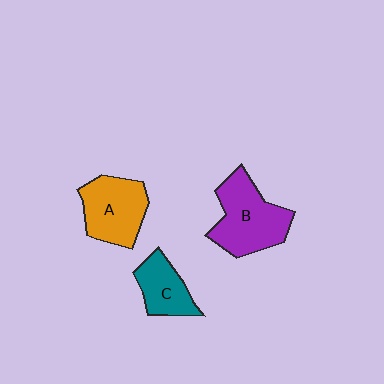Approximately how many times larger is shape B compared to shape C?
Approximately 1.7 times.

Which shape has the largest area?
Shape B (purple).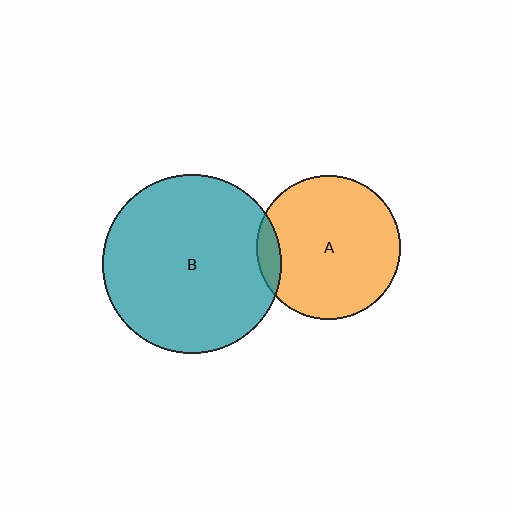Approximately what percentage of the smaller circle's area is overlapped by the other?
Approximately 10%.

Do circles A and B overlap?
Yes.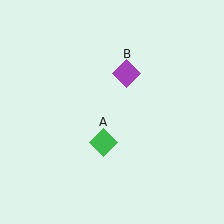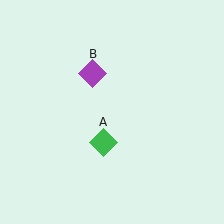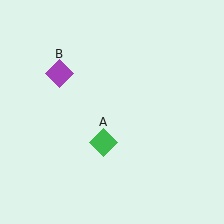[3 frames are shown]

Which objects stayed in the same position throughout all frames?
Green diamond (object A) remained stationary.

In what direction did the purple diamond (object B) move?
The purple diamond (object B) moved left.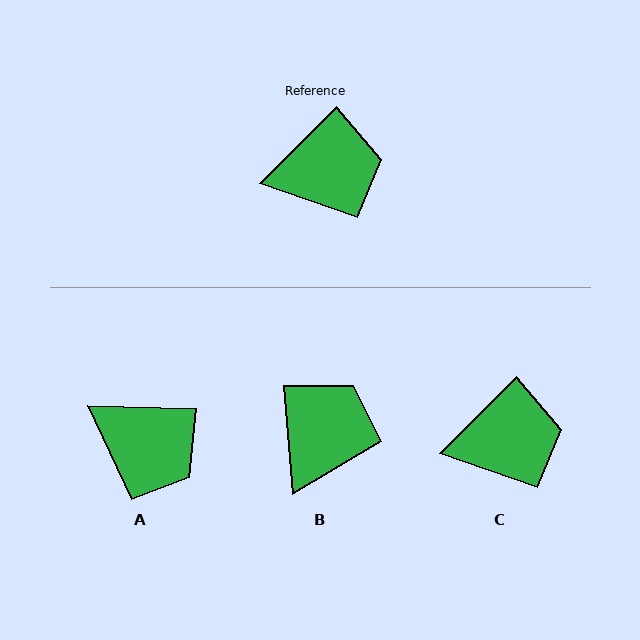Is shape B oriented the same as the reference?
No, it is off by about 49 degrees.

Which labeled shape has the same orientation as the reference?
C.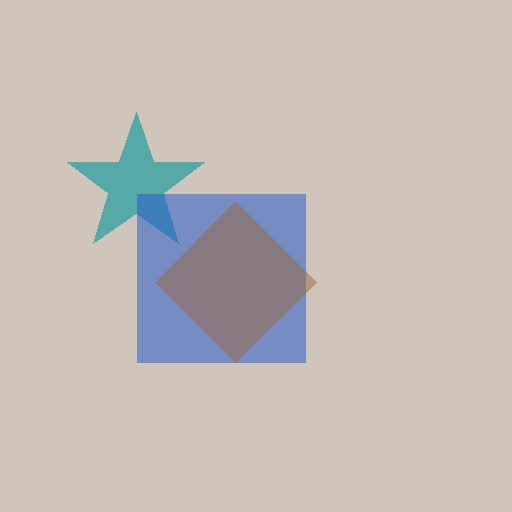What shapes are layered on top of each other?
The layered shapes are: a teal star, a blue square, a brown diamond.